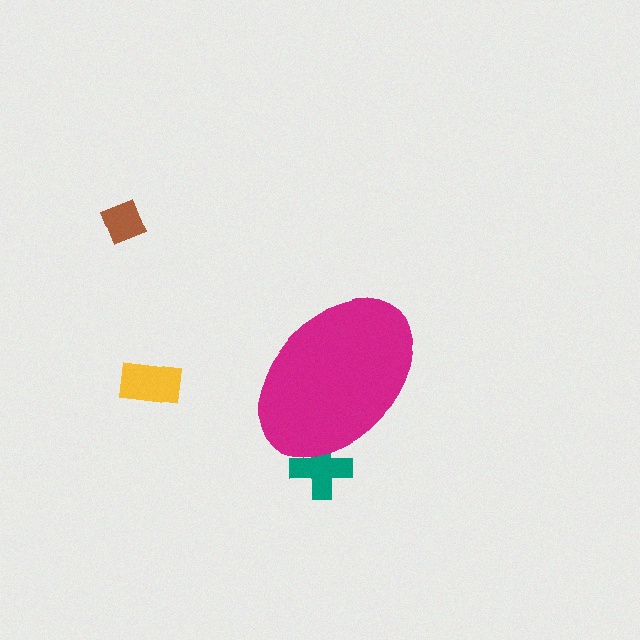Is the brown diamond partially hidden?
No, the brown diamond is fully visible.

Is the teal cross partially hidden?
Yes, the teal cross is partially hidden behind the magenta ellipse.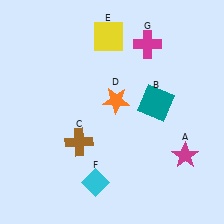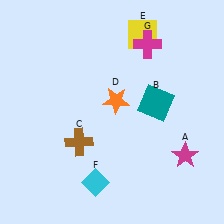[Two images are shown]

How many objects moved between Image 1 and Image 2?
1 object moved between the two images.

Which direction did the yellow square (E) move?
The yellow square (E) moved right.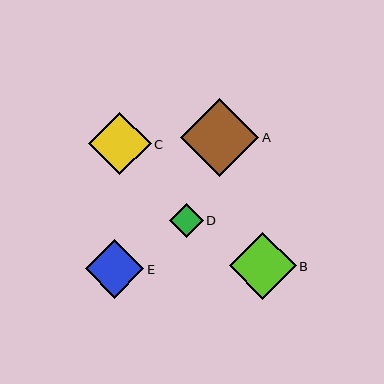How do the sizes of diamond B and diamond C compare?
Diamond B and diamond C are approximately the same size.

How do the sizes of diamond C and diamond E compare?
Diamond C and diamond E are approximately the same size.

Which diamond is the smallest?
Diamond D is the smallest with a size of approximately 34 pixels.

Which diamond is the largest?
Diamond A is the largest with a size of approximately 78 pixels.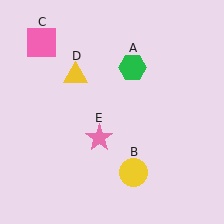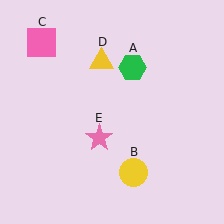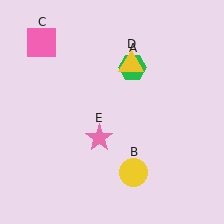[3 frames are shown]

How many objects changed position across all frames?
1 object changed position: yellow triangle (object D).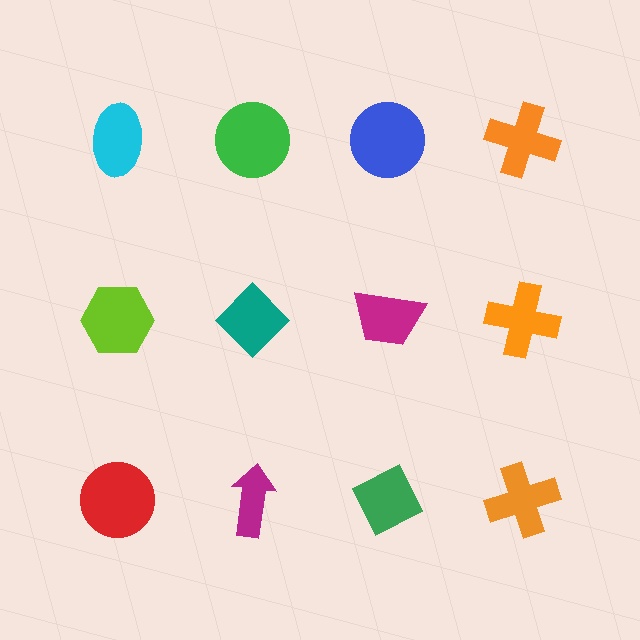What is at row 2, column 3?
A magenta trapezoid.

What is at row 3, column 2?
A magenta arrow.